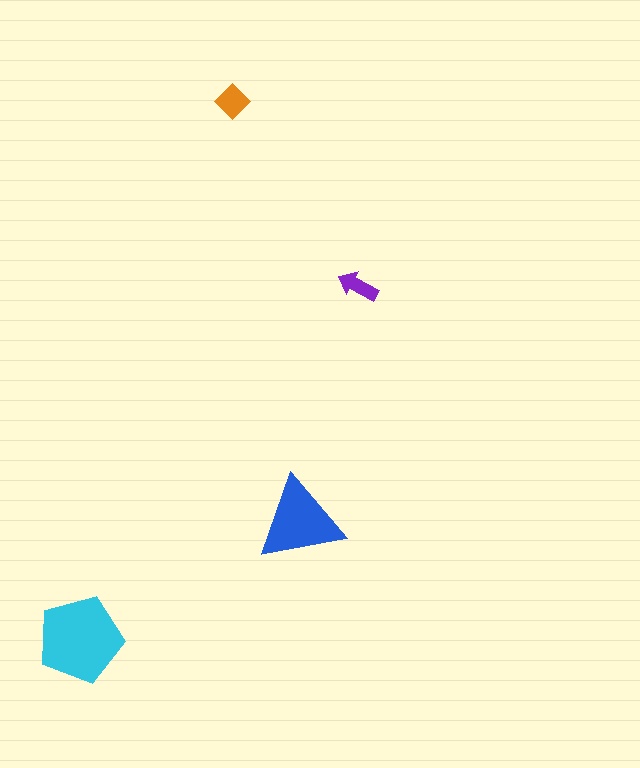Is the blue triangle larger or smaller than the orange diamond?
Larger.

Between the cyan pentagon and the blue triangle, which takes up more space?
The cyan pentagon.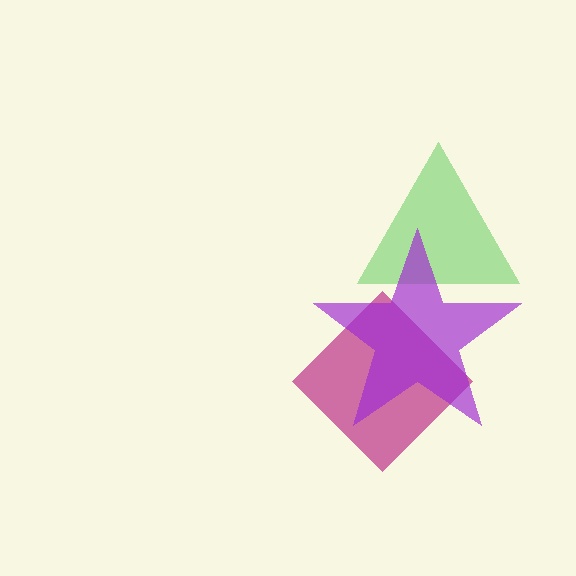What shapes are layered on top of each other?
The layered shapes are: a magenta diamond, a green triangle, a purple star.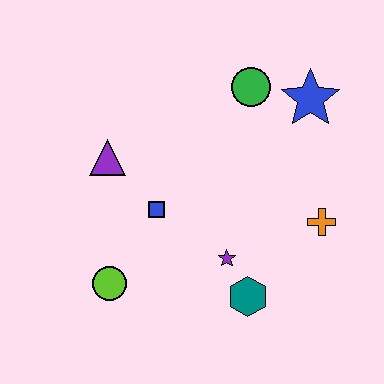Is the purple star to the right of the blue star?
No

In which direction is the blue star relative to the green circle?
The blue star is to the right of the green circle.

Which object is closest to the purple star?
The teal hexagon is closest to the purple star.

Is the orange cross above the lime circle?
Yes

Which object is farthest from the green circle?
The lime circle is farthest from the green circle.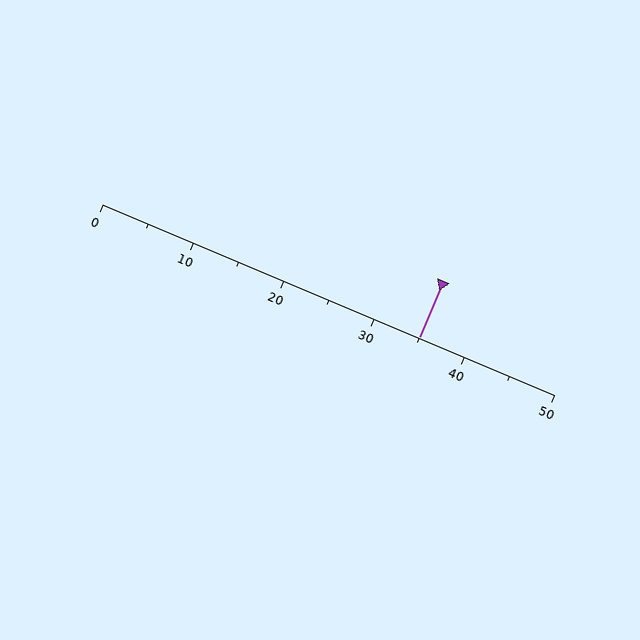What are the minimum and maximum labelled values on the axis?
The axis runs from 0 to 50.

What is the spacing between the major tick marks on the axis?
The major ticks are spaced 10 apart.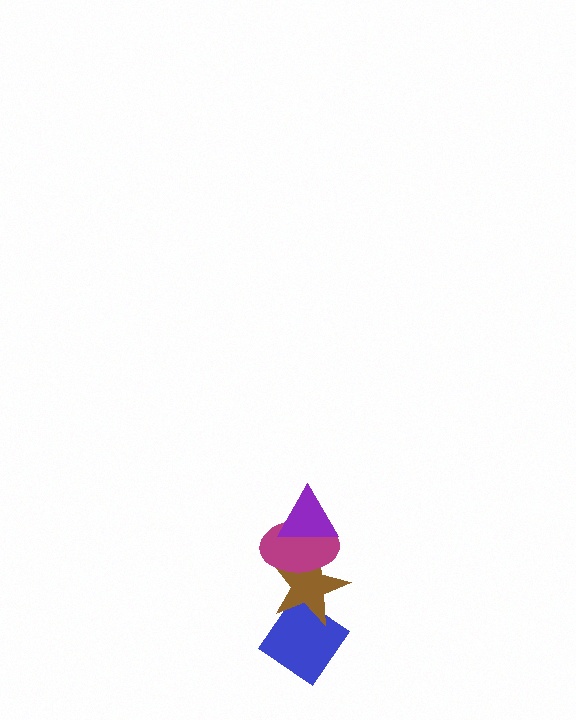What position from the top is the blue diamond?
The blue diamond is 4th from the top.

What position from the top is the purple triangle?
The purple triangle is 1st from the top.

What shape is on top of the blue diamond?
The brown star is on top of the blue diamond.